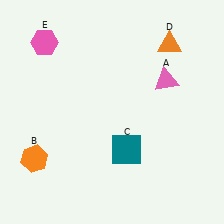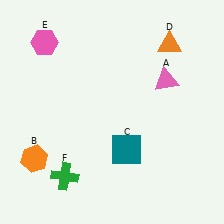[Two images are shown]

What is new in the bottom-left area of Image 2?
A green cross (F) was added in the bottom-left area of Image 2.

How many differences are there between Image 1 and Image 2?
There is 1 difference between the two images.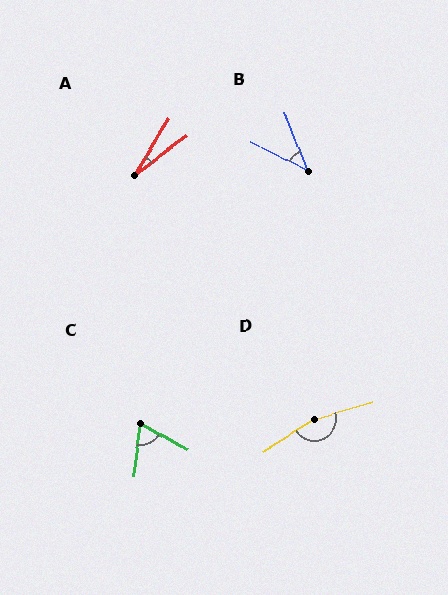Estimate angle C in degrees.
Approximately 68 degrees.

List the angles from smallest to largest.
A (22°), B (41°), C (68°), D (164°).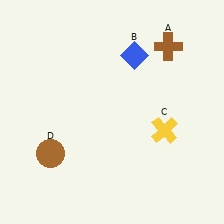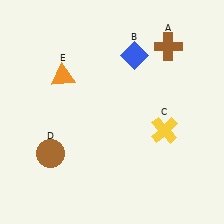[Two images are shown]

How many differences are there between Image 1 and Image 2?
There is 1 difference between the two images.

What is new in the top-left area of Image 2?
An orange triangle (E) was added in the top-left area of Image 2.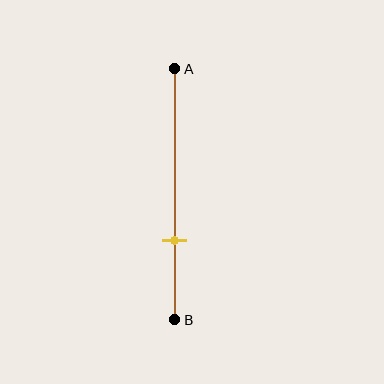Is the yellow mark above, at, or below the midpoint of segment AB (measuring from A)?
The yellow mark is below the midpoint of segment AB.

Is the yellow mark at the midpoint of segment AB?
No, the mark is at about 70% from A, not at the 50% midpoint.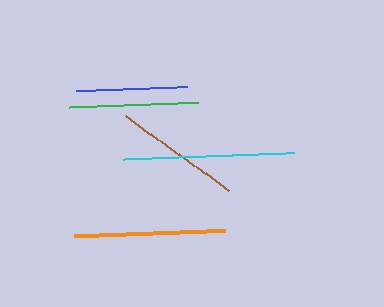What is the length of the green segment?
The green segment is approximately 129 pixels long.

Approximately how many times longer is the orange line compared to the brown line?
The orange line is approximately 1.2 times the length of the brown line.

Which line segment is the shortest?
The blue line is the shortest at approximately 110 pixels.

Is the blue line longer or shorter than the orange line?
The orange line is longer than the blue line.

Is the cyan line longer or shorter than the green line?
The cyan line is longer than the green line.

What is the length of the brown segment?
The brown segment is approximately 128 pixels long.